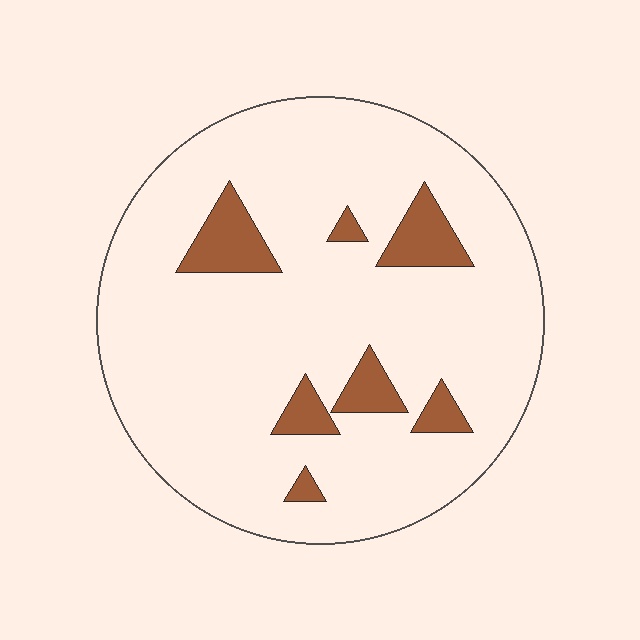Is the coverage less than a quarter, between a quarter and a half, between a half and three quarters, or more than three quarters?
Less than a quarter.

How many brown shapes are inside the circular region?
7.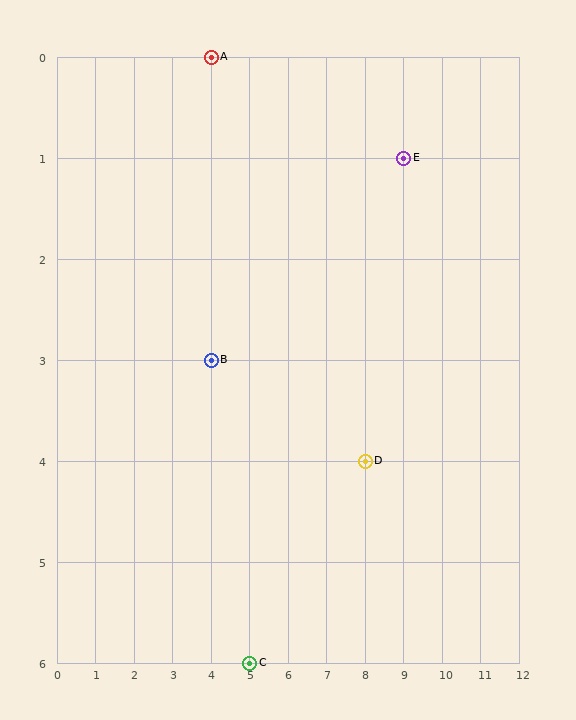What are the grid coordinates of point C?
Point C is at grid coordinates (5, 6).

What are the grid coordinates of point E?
Point E is at grid coordinates (9, 1).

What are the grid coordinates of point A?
Point A is at grid coordinates (4, 0).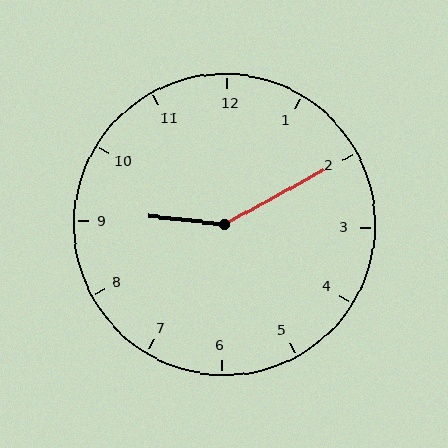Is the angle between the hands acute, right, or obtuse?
It is obtuse.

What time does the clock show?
9:10.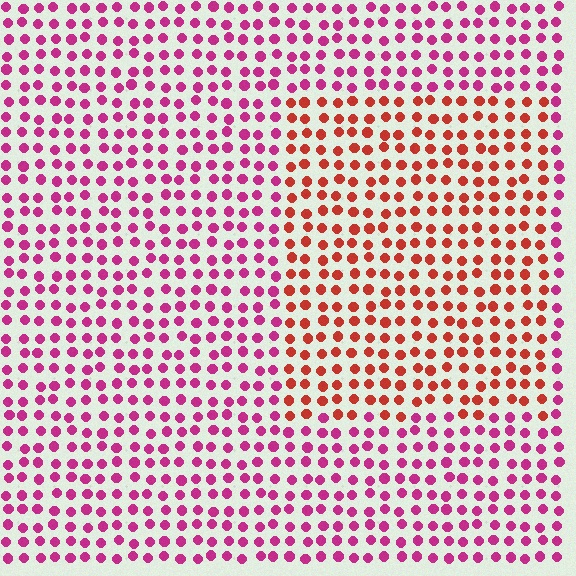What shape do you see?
I see a rectangle.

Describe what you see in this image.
The image is filled with small magenta elements in a uniform arrangement. A rectangle-shaped region is visible where the elements are tinted to a slightly different hue, forming a subtle color boundary.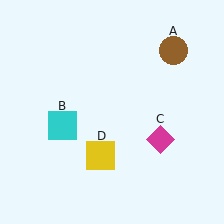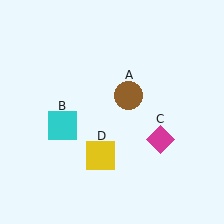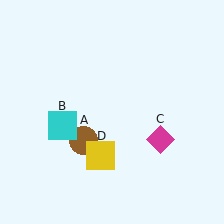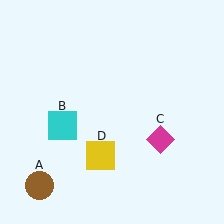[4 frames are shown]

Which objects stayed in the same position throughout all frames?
Cyan square (object B) and magenta diamond (object C) and yellow square (object D) remained stationary.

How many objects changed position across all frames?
1 object changed position: brown circle (object A).